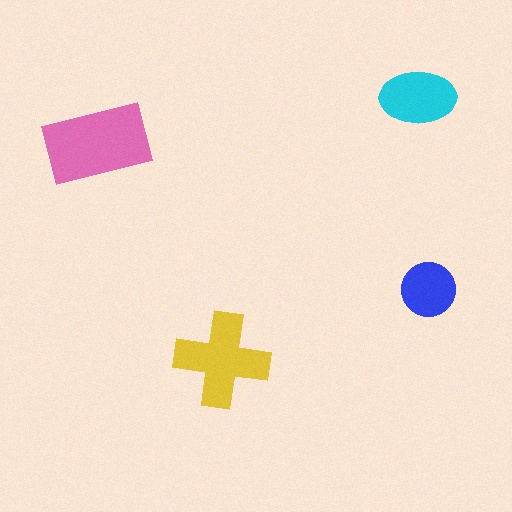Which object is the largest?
The pink rectangle.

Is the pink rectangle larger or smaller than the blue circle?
Larger.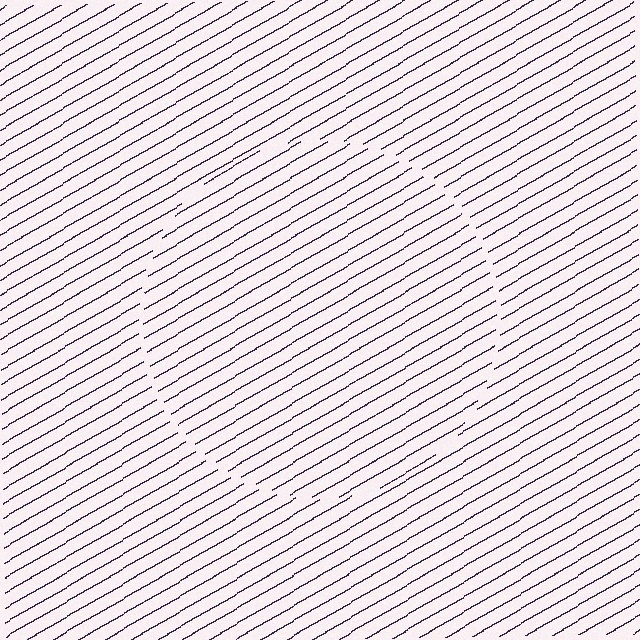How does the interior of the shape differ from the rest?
The interior of the shape contains the same grating, shifted by half a period — the contour is defined by the phase discontinuity where line-ends from the inner and outer gratings abut.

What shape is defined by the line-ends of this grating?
An illusory circle. The interior of the shape contains the same grating, shifted by half a period — the contour is defined by the phase discontinuity where line-ends from the inner and outer gratings abut.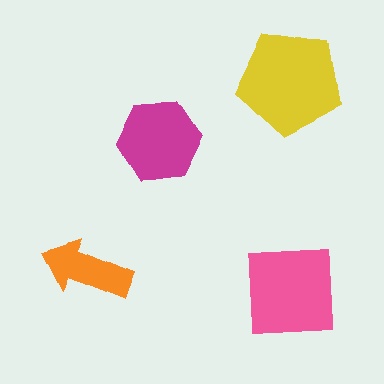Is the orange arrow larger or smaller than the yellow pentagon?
Smaller.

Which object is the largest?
The yellow pentagon.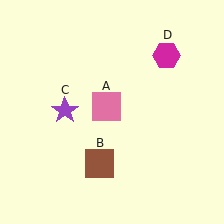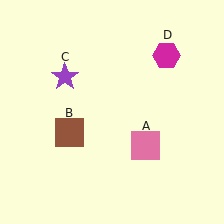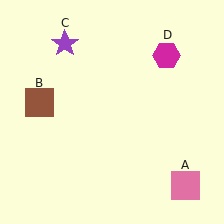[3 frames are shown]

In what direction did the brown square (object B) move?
The brown square (object B) moved up and to the left.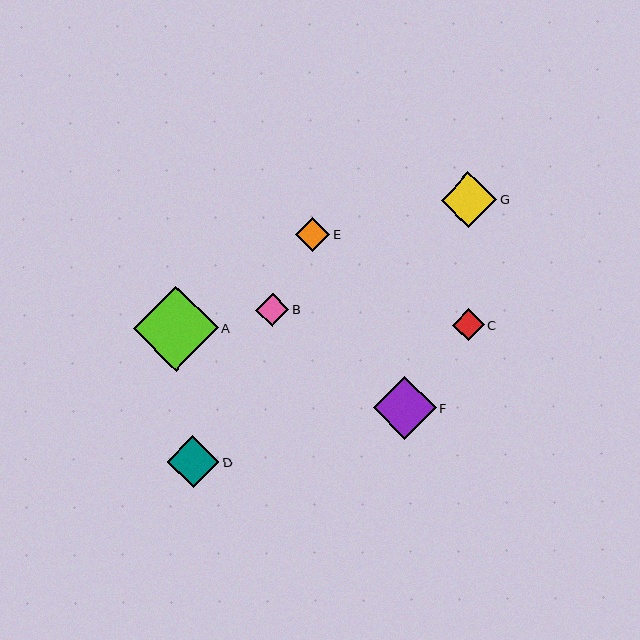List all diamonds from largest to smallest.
From largest to smallest: A, F, G, D, E, B, C.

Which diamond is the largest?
Diamond A is the largest with a size of approximately 85 pixels.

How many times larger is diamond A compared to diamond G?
Diamond A is approximately 1.5 times the size of diamond G.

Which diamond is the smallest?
Diamond C is the smallest with a size of approximately 32 pixels.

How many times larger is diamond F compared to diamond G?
Diamond F is approximately 1.1 times the size of diamond G.